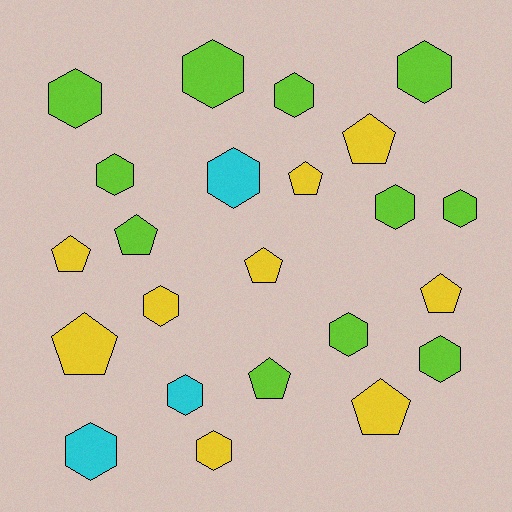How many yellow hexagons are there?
There are 2 yellow hexagons.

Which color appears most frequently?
Lime, with 11 objects.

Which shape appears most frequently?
Hexagon, with 14 objects.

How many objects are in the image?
There are 23 objects.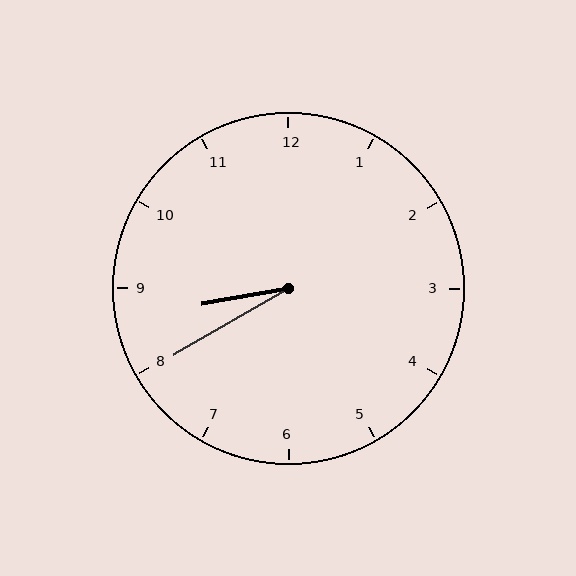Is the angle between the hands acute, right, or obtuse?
It is acute.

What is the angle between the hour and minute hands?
Approximately 20 degrees.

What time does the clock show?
8:40.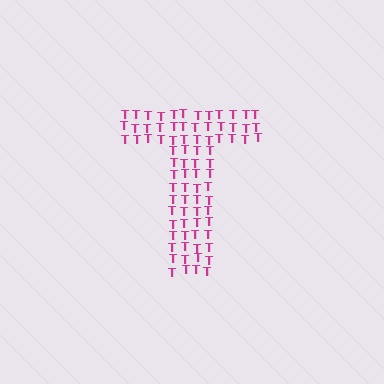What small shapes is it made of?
It is made of small letter T's.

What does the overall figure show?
The overall figure shows the letter T.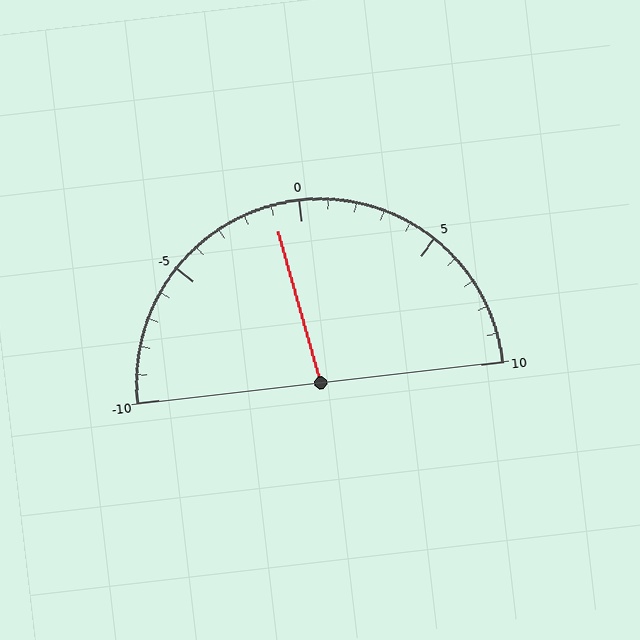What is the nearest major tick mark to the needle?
The nearest major tick mark is 0.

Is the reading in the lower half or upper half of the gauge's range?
The reading is in the lower half of the range (-10 to 10).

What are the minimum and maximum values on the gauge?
The gauge ranges from -10 to 10.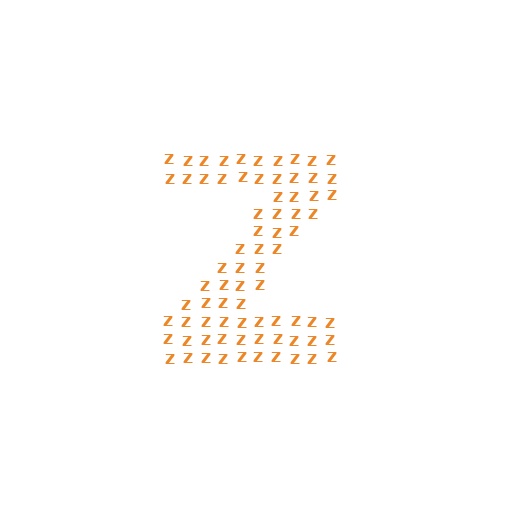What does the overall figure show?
The overall figure shows the letter Z.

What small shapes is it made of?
It is made of small letter Z's.